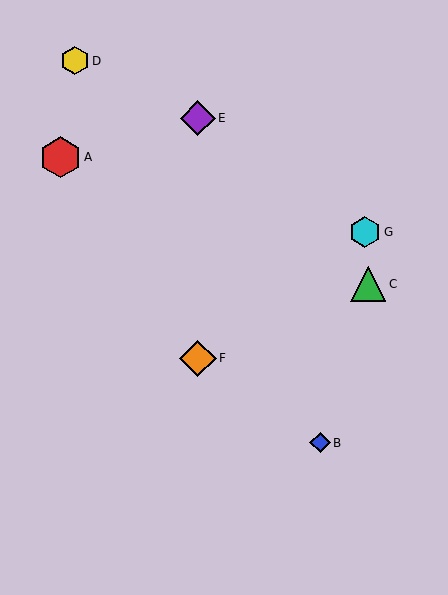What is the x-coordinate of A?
Object A is at x≈61.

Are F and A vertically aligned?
No, F is at x≈198 and A is at x≈61.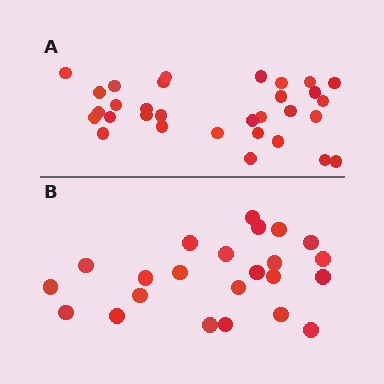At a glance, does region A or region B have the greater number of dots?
Region A (the top region) has more dots.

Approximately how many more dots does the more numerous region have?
Region A has roughly 8 or so more dots than region B.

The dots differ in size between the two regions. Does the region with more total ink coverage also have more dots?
No. Region B has more total ink coverage because its dots are larger, but region A actually contains more individual dots. Total area can be misleading — the number of items is what matters here.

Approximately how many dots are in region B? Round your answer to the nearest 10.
About 20 dots. (The exact count is 23, which rounds to 20.)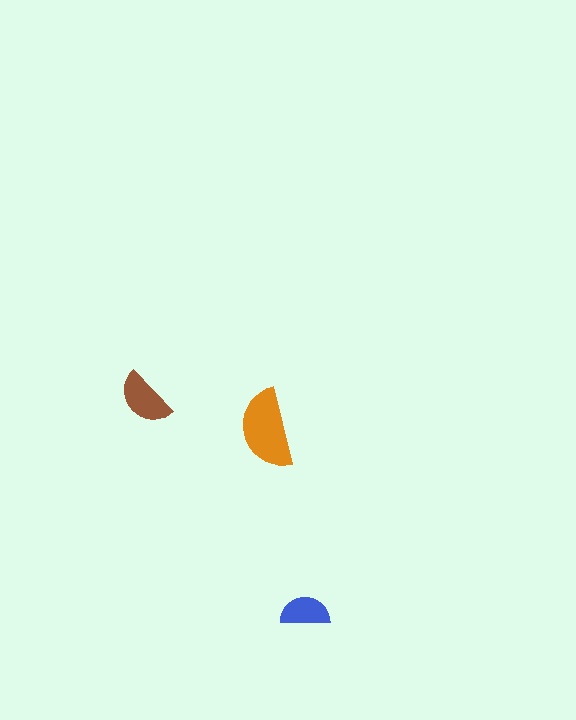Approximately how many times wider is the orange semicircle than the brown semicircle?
About 1.5 times wider.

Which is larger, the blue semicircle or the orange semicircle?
The orange one.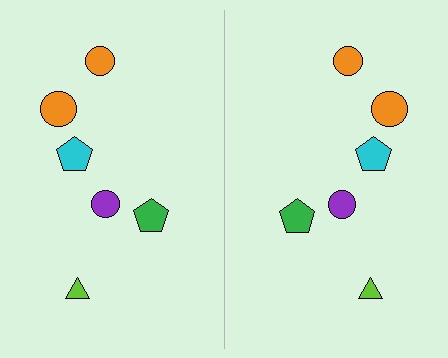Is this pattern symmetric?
Yes, this pattern has bilateral (reflection) symmetry.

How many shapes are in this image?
There are 12 shapes in this image.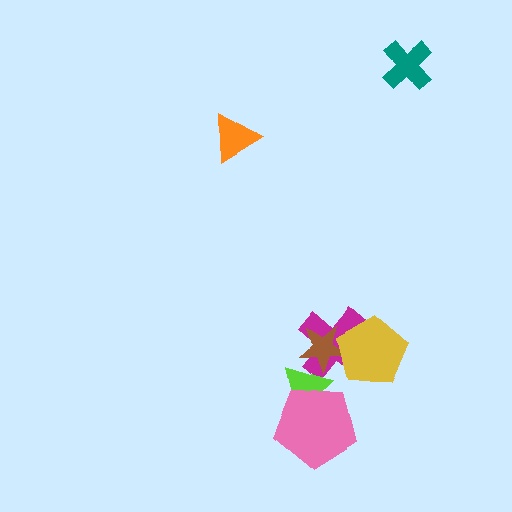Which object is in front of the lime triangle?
The pink pentagon is in front of the lime triangle.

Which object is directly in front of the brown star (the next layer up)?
The lime triangle is directly in front of the brown star.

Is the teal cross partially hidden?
No, no other shape covers it.